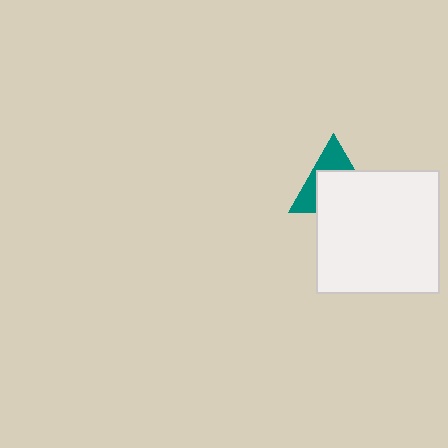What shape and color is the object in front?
The object in front is a white square.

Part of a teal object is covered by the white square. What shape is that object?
It is a triangle.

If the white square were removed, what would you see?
You would see the complete teal triangle.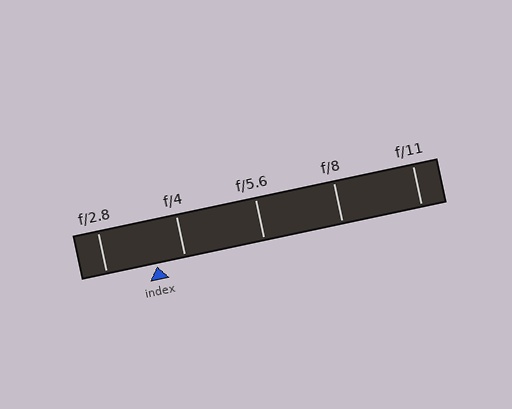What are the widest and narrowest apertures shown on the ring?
The widest aperture shown is f/2.8 and the narrowest is f/11.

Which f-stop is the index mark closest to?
The index mark is closest to f/4.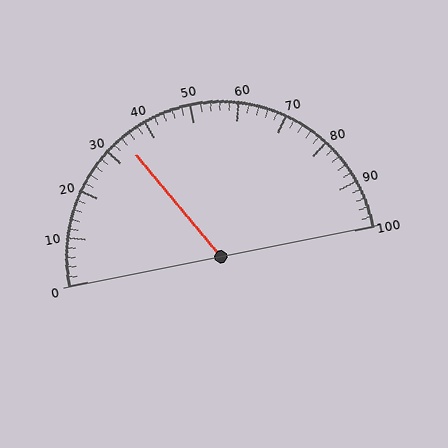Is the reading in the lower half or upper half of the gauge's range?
The reading is in the lower half of the range (0 to 100).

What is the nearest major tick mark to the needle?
The nearest major tick mark is 30.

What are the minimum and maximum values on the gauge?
The gauge ranges from 0 to 100.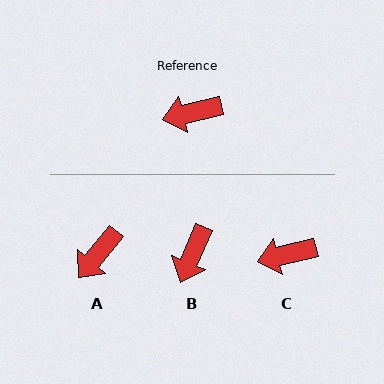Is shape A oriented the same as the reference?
No, it is off by about 37 degrees.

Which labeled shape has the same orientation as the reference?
C.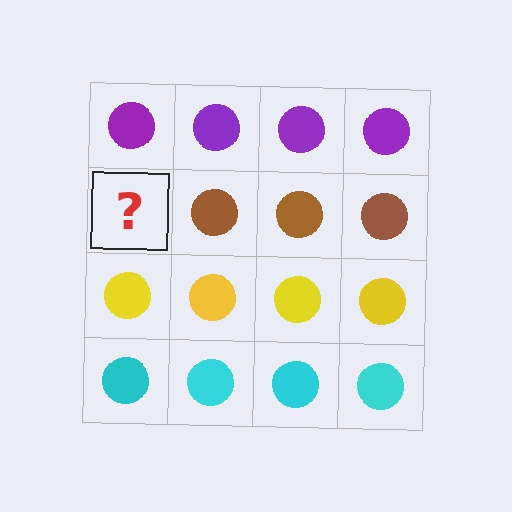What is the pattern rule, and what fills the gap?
The rule is that each row has a consistent color. The gap should be filled with a brown circle.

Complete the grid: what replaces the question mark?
The question mark should be replaced with a brown circle.